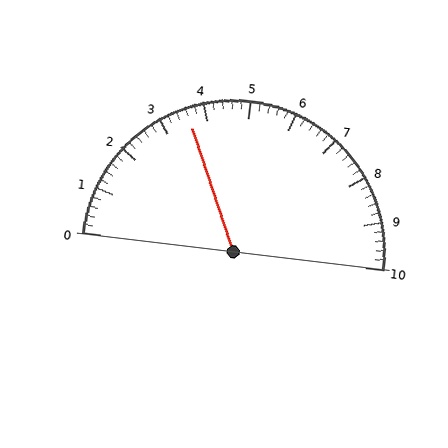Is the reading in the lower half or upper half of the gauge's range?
The reading is in the lower half of the range (0 to 10).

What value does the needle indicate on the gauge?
The needle indicates approximately 3.6.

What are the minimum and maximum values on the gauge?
The gauge ranges from 0 to 10.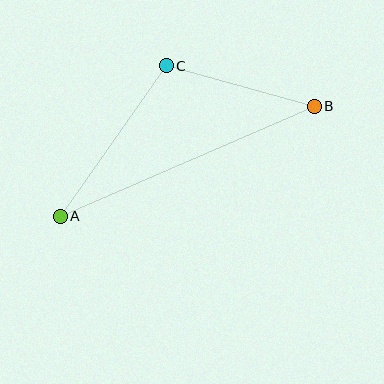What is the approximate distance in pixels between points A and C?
The distance between A and C is approximately 184 pixels.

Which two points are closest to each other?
Points B and C are closest to each other.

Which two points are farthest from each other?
Points A and B are farthest from each other.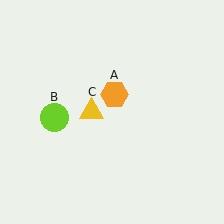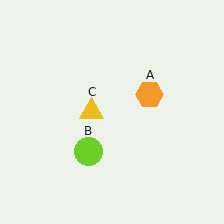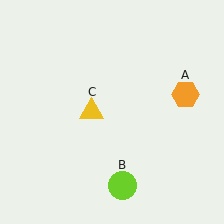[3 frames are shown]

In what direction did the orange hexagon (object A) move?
The orange hexagon (object A) moved right.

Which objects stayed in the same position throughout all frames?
Yellow triangle (object C) remained stationary.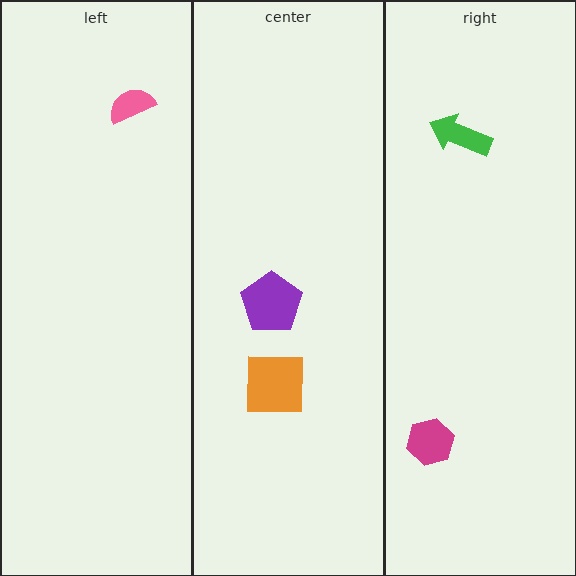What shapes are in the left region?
The pink semicircle.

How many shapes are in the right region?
2.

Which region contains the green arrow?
The right region.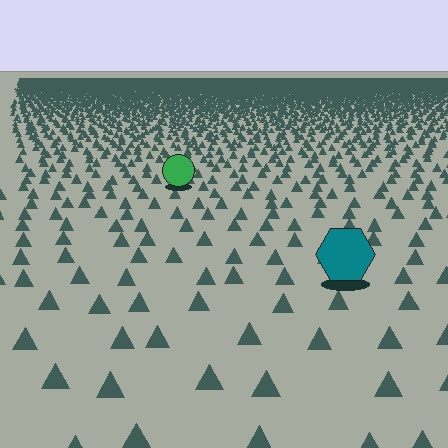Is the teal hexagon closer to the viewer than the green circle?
Yes. The teal hexagon is closer — you can tell from the texture gradient: the ground texture is coarser near it.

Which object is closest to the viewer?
The teal hexagon is closest. The texture marks near it are larger and more spread out.